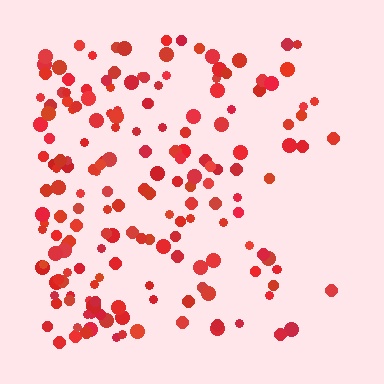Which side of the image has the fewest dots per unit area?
The right.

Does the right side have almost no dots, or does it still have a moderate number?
Still a moderate number, just noticeably fewer than the left.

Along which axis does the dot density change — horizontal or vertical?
Horizontal.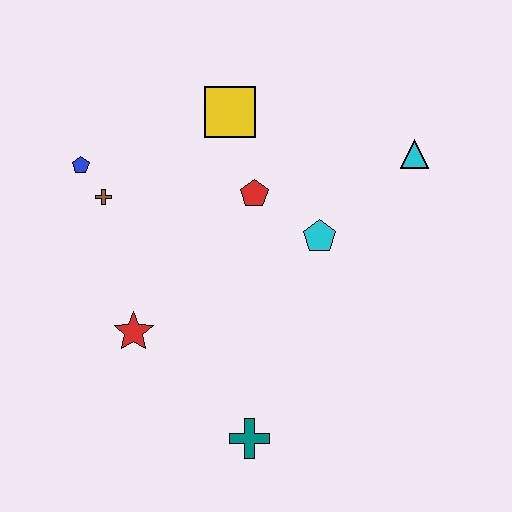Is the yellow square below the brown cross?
No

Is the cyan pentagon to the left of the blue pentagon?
No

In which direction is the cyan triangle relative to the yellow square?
The cyan triangle is to the right of the yellow square.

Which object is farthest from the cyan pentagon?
The blue pentagon is farthest from the cyan pentagon.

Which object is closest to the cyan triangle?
The cyan pentagon is closest to the cyan triangle.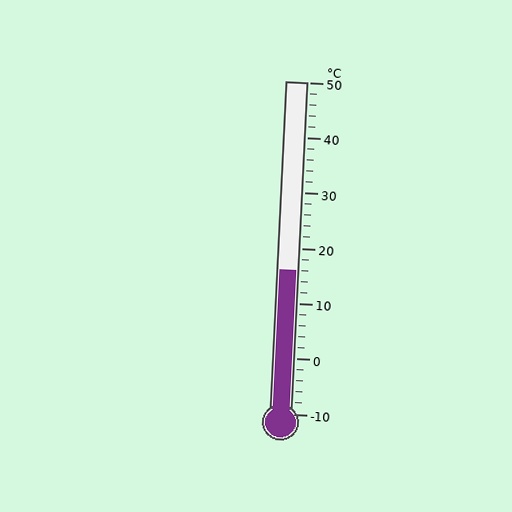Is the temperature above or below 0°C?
The temperature is above 0°C.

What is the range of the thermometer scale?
The thermometer scale ranges from -10°C to 50°C.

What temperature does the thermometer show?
The thermometer shows approximately 16°C.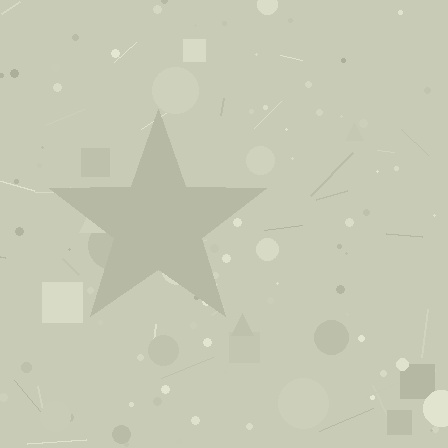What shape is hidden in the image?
A star is hidden in the image.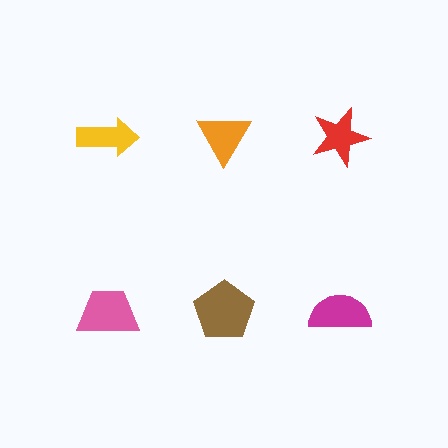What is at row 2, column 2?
A brown pentagon.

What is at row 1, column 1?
A yellow arrow.